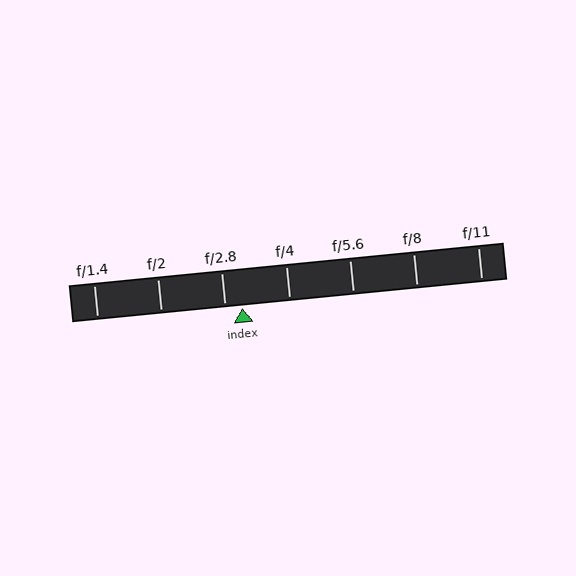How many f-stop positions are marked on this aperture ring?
There are 7 f-stop positions marked.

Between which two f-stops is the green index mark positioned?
The index mark is between f/2.8 and f/4.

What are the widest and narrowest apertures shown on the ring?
The widest aperture shown is f/1.4 and the narrowest is f/11.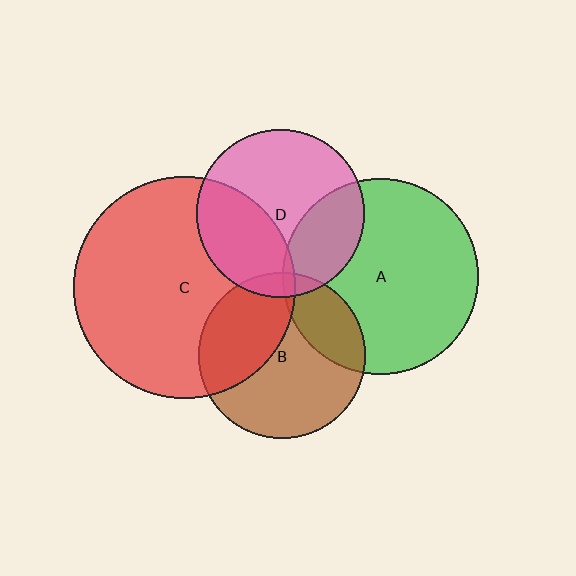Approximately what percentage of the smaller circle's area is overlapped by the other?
Approximately 35%.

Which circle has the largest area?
Circle C (red).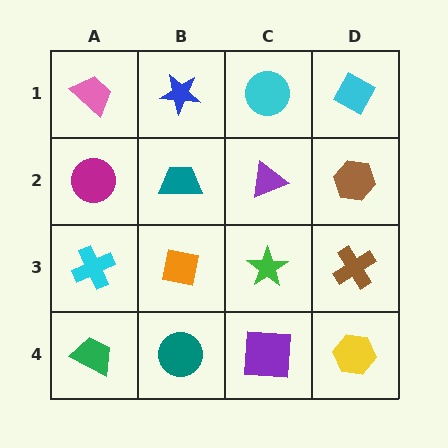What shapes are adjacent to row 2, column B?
A blue star (row 1, column B), an orange square (row 3, column B), a magenta circle (row 2, column A), a purple triangle (row 2, column C).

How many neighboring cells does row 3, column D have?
3.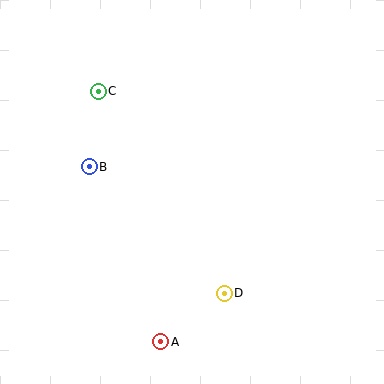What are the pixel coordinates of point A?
Point A is at (161, 342).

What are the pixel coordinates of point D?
Point D is at (224, 293).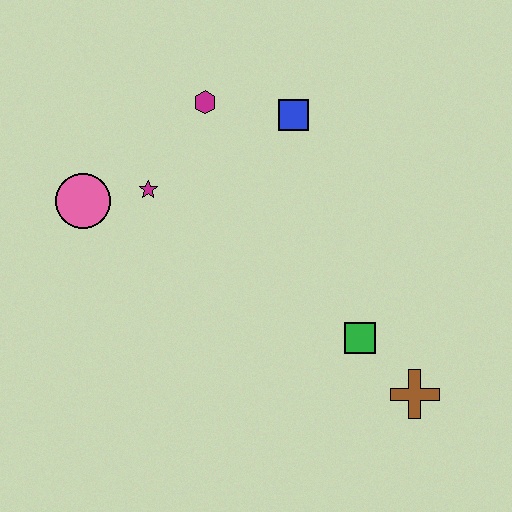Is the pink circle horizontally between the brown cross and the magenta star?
No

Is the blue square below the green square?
No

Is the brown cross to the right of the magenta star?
Yes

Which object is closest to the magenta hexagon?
The blue square is closest to the magenta hexagon.